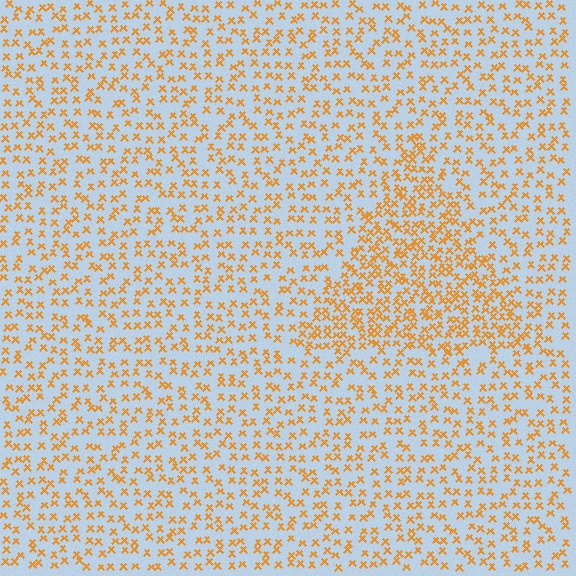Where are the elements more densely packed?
The elements are more densely packed inside the triangle boundary.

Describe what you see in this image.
The image contains small orange elements arranged at two different densities. A triangle-shaped region is visible where the elements are more densely packed than the surrounding area.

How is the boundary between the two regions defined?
The boundary is defined by a change in element density (approximately 1.9x ratio). All elements are the same color, size, and shape.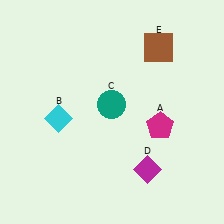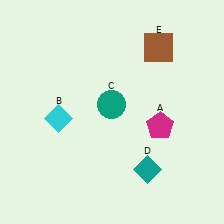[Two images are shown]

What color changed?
The diamond (D) changed from magenta in Image 1 to teal in Image 2.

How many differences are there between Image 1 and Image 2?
There is 1 difference between the two images.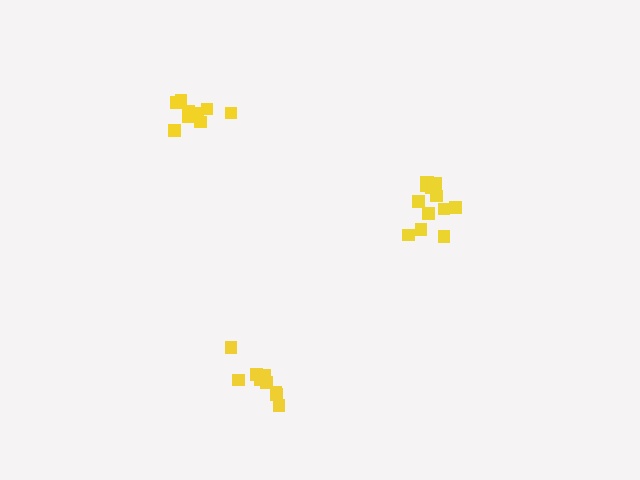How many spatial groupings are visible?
There are 3 spatial groupings.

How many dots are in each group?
Group 1: 9 dots, Group 2: 13 dots, Group 3: 9 dots (31 total).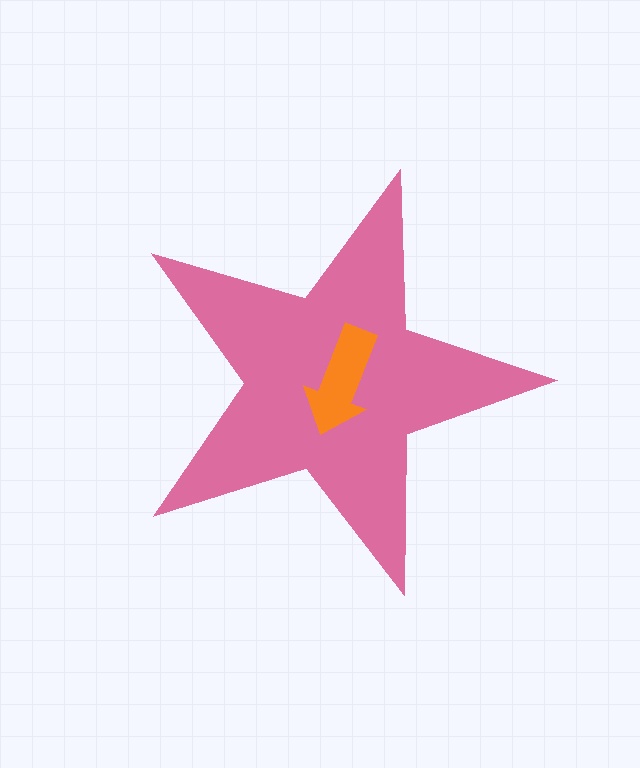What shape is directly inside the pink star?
The orange arrow.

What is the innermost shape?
The orange arrow.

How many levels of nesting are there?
2.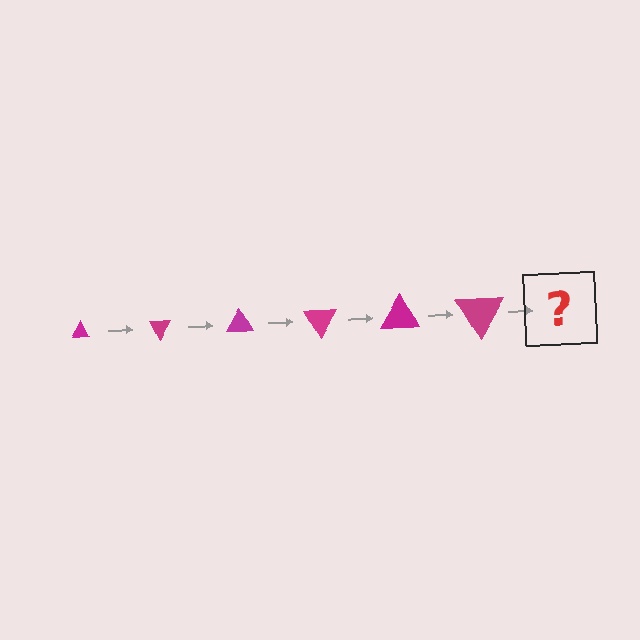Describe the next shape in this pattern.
It should be a triangle, larger than the previous one and rotated 360 degrees from the start.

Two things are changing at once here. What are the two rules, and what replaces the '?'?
The two rules are that the triangle grows larger each step and it rotates 60 degrees each step. The '?' should be a triangle, larger than the previous one and rotated 360 degrees from the start.